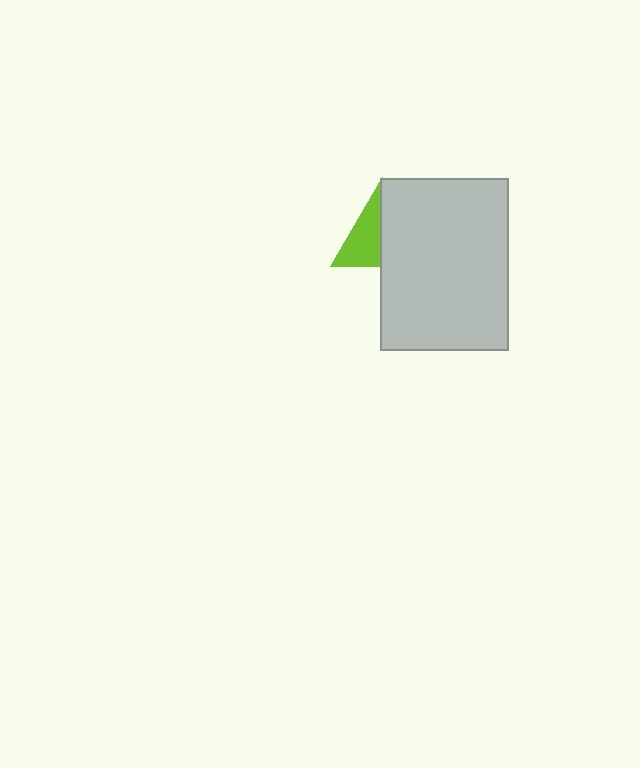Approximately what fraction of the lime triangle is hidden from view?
Roughly 55% of the lime triangle is hidden behind the light gray rectangle.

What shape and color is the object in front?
The object in front is a light gray rectangle.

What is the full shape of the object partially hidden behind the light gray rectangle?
The partially hidden object is a lime triangle.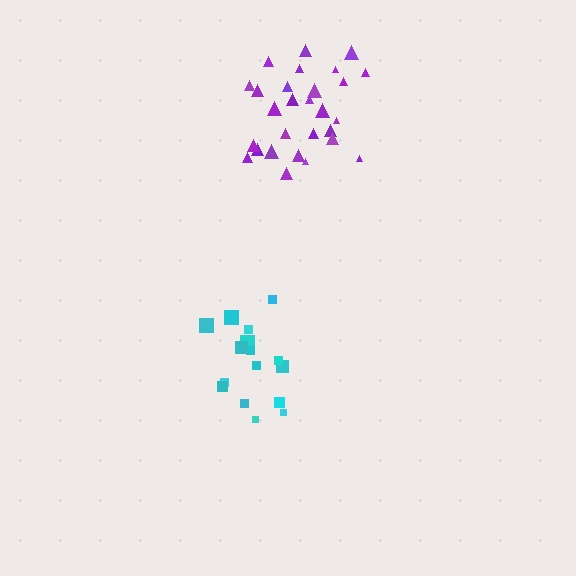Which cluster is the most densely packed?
Purple.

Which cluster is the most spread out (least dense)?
Cyan.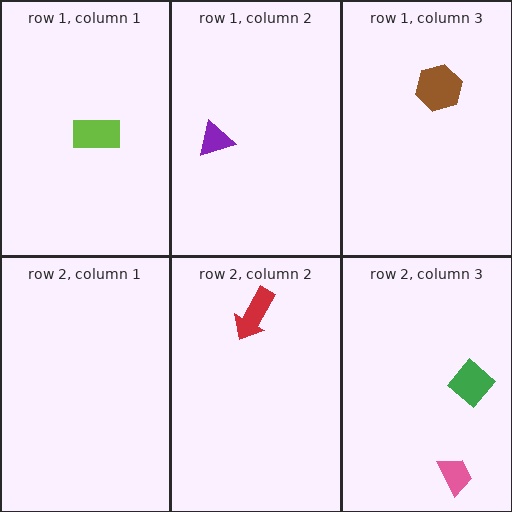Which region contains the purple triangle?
The row 1, column 2 region.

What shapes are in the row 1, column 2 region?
The purple triangle.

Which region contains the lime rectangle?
The row 1, column 1 region.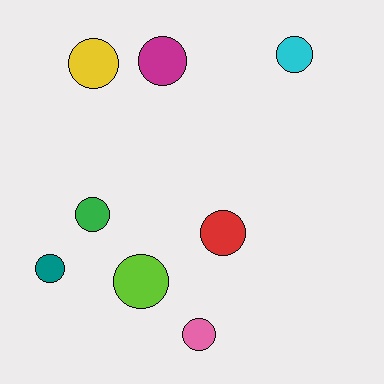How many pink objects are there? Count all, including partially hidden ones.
There is 1 pink object.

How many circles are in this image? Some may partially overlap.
There are 8 circles.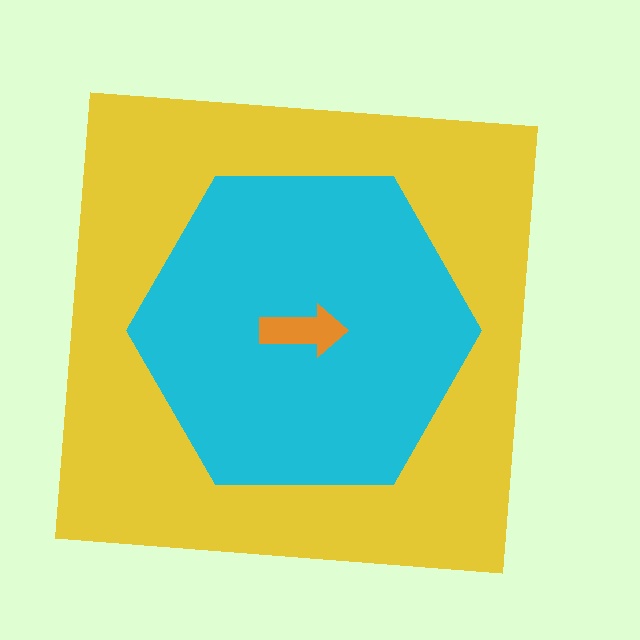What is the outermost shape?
The yellow square.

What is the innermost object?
The orange arrow.